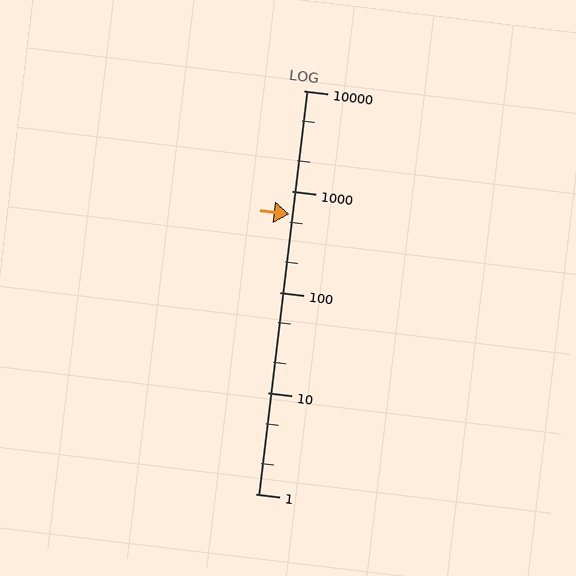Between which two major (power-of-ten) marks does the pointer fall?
The pointer is between 100 and 1000.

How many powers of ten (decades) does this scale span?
The scale spans 4 decades, from 1 to 10000.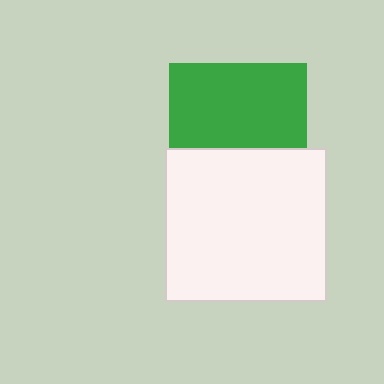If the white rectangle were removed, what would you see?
You would see the complete green square.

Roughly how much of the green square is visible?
About half of it is visible (roughly 61%).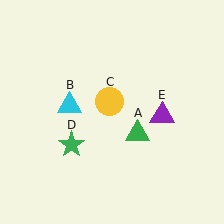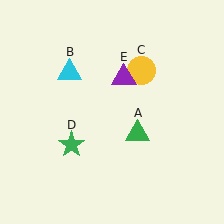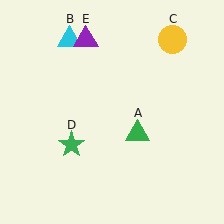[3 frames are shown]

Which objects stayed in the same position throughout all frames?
Green triangle (object A) and green star (object D) remained stationary.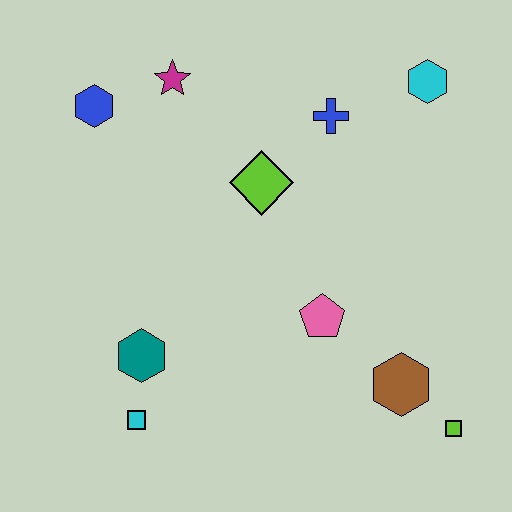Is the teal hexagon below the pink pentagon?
Yes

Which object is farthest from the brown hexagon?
The blue hexagon is farthest from the brown hexagon.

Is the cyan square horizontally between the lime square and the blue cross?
No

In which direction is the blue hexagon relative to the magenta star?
The blue hexagon is to the left of the magenta star.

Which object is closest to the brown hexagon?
The lime square is closest to the brown hexagon.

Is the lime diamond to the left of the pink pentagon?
Yes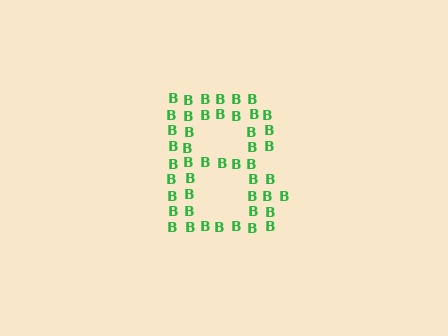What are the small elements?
The small elements are letter B's.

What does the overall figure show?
The overall figure shows the letter B.